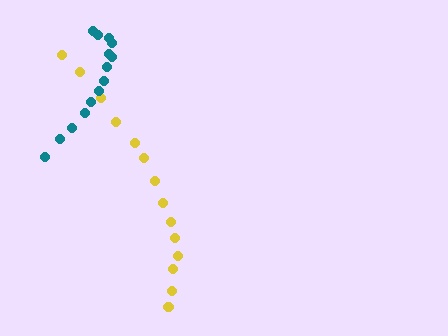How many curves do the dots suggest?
There are 2 distinct paths.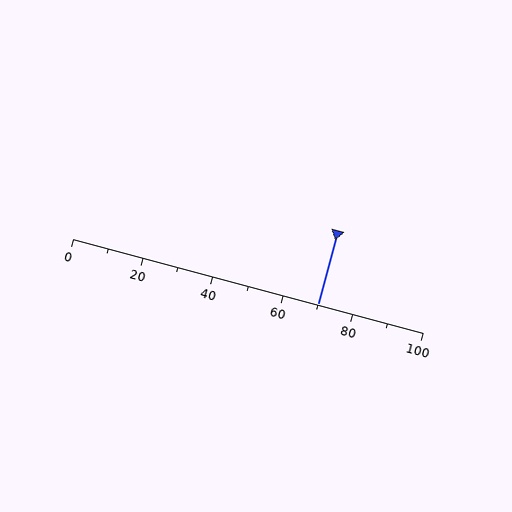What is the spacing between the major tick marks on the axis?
The major ticks are spaced 20 apart.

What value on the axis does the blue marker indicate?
The marker indicates approximately 70.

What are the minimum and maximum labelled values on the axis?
The axis runs from 0 to 100.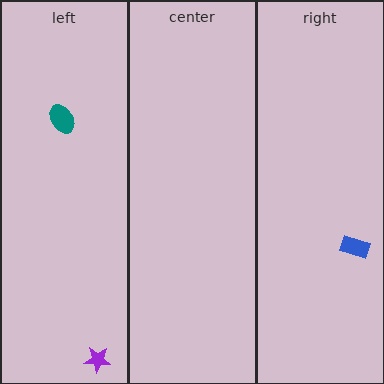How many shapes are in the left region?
2.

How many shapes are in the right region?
1.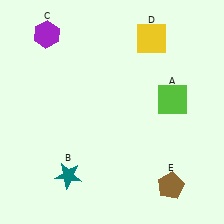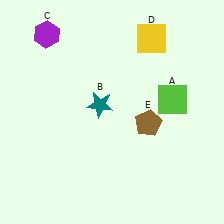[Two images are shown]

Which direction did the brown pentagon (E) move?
The brown pentagon (E) moved up.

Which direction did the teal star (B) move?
The teal star (B) moved up.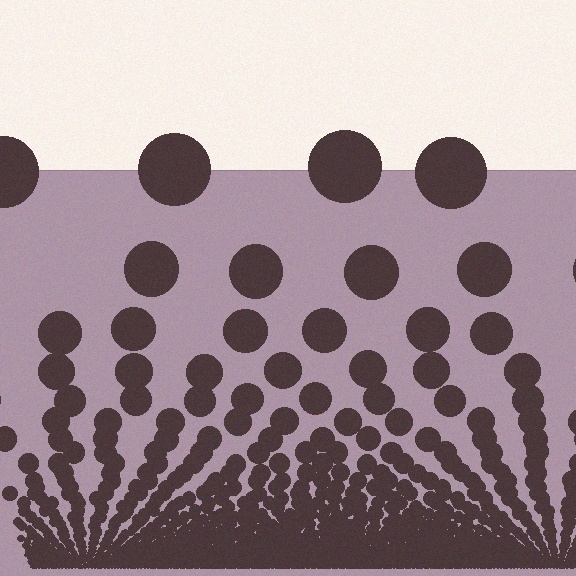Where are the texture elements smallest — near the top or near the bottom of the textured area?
Near the bottom.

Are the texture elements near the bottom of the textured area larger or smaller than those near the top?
Smaller. The gradient is inverted — elements near the bottom are smaller and denser.